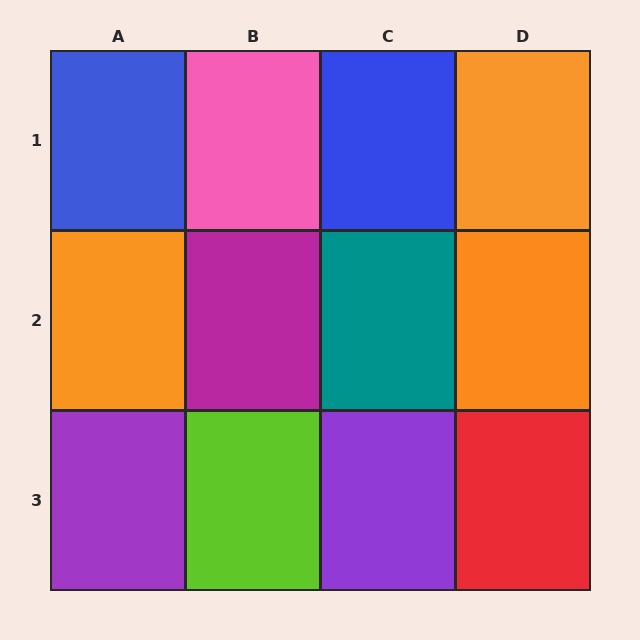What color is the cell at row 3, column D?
Red.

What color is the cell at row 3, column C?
Purple.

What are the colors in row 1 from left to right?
Blue, pink, blue, orange.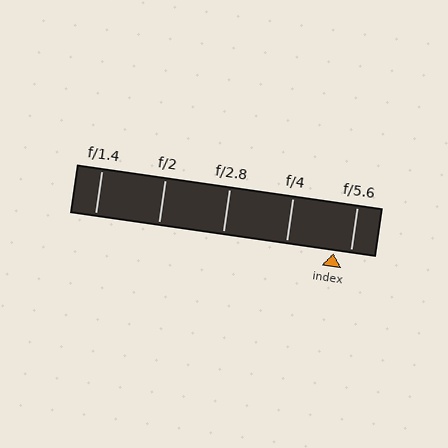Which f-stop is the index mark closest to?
The index mark is closest to f/5.6.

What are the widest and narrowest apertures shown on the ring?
The widest aperture shown is f/1.4 and the narrowest is f/5.6.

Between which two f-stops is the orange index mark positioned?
The index mark is between f/4 and f/5.6.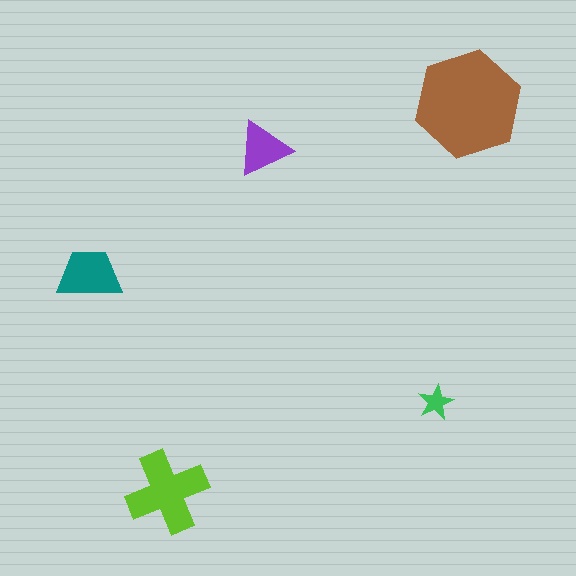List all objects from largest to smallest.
The brown hexagon, the lime cross, the teal trapezoid, the purple triangle, the green star.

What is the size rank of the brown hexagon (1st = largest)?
1st.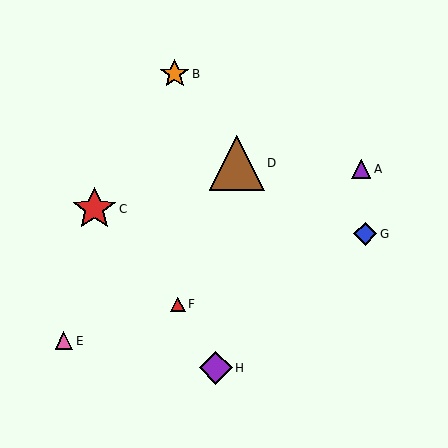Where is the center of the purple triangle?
The center of the purple triangle is at (361, 169).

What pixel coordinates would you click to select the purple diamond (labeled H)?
Click at (216, 368) to select the purple diamond H.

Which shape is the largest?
The brown triangle (labeled D) is the largest.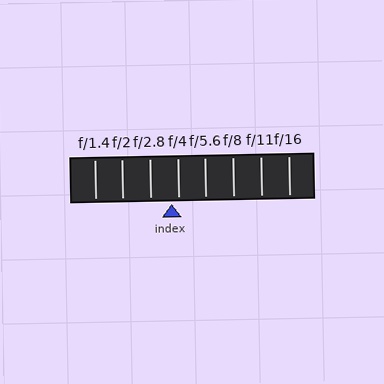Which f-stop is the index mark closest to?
The index mark is closest to f/4.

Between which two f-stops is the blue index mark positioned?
The index mark is between f/2.8 and f/4.